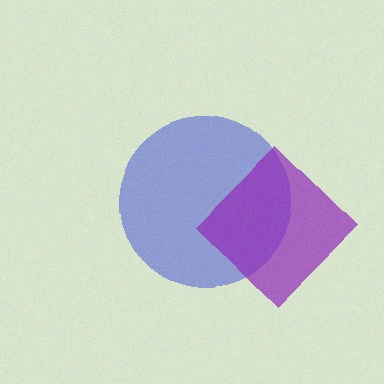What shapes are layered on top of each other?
The layered shapes are: a blue circle, a purple diamond.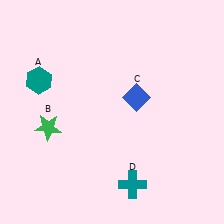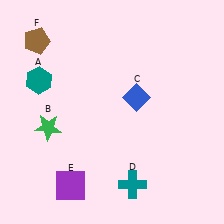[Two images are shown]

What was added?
A purple square (E), a brown pentagon (F) were added in Image 2.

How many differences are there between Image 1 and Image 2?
There are 2 differences between the two images.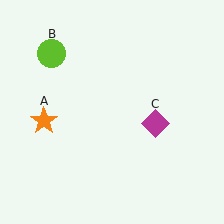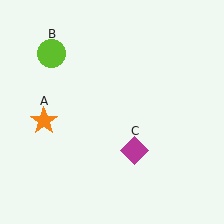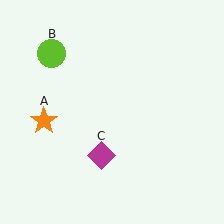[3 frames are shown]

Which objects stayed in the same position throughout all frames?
Orange star (object A) and lime circle (object B) remained stationary.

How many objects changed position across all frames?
1 object changed position: magenta diamond (object C).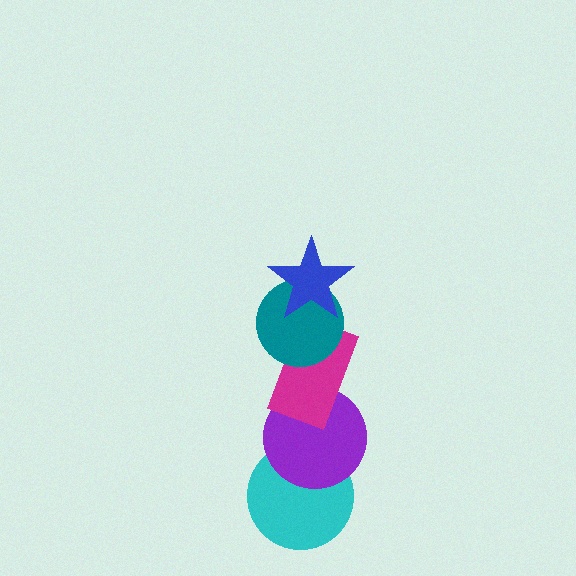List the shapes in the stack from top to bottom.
From top to bottom: the blue star, the teal circle, the magenta rectangle, the purple circle, the cyan circle.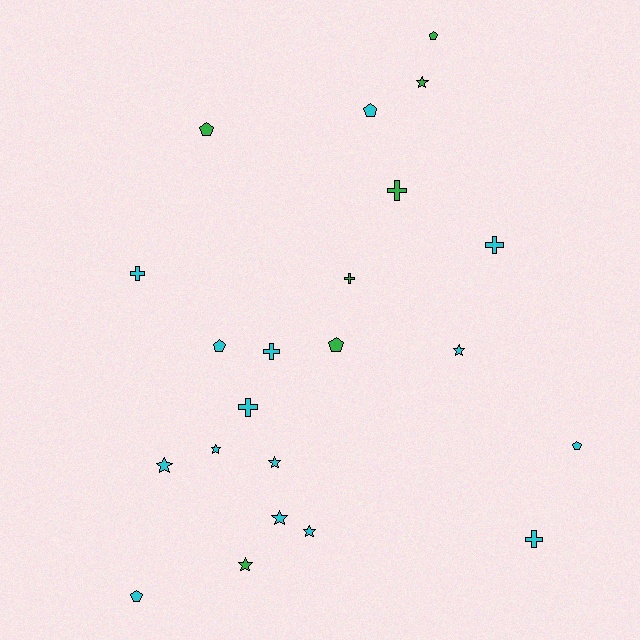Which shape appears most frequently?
Star, with 8 objects.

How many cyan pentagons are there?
There are 4 cyan pentagons.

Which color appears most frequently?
Cyan, with 15 objects.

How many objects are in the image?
There are 22 objects.